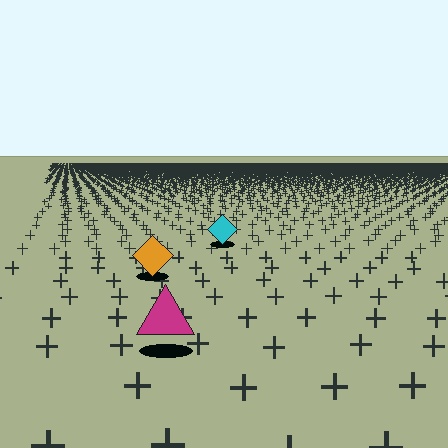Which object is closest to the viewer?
The magenta triangle is closest. The texture marks near it are larger and more spread out.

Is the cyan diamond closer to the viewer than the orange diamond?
No. The orange diamond is closer — you can tell from the texture gradient: the ground texture is coarser near it.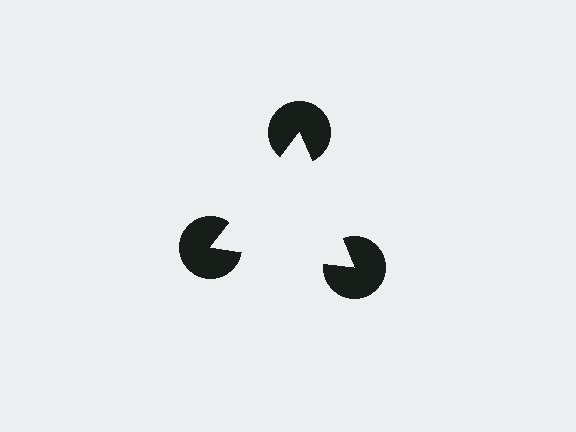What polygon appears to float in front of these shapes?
An illusory triangle — its edges are inferred from the aligned wedge cuts in the pac-man discs, not physically drawn.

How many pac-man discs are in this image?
There are 3 — one at each vertex of the illusory triangle.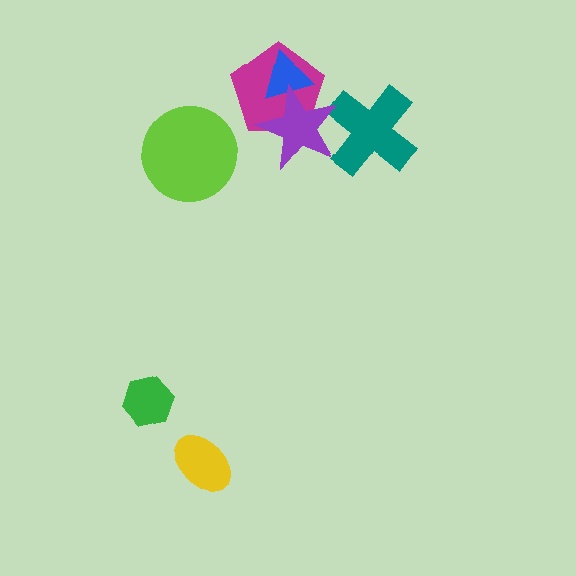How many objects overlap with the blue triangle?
2 objects overlap with the blue triangle.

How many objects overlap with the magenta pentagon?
2 objects overlap with the magenta pentagon.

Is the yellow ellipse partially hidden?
No, no other shape covers it.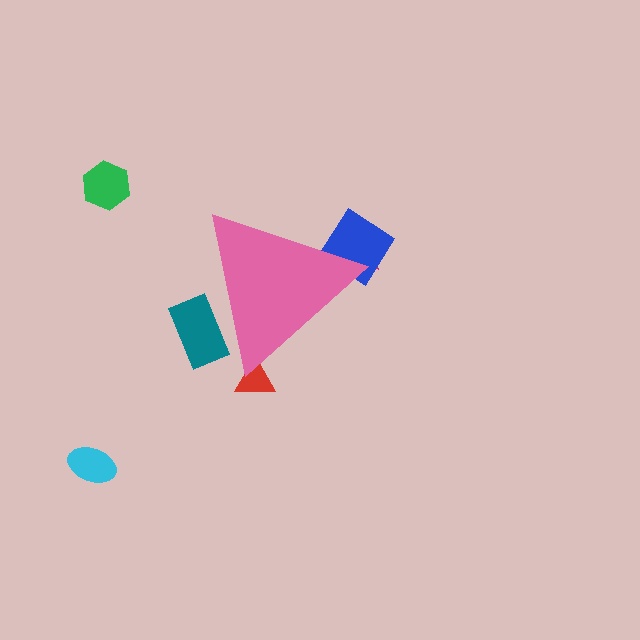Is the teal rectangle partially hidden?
Yes, the teal rectangle is partially hidden behind the pink triangle.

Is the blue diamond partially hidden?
Yes, the blue diamond is partially hidden behind the pink triangle.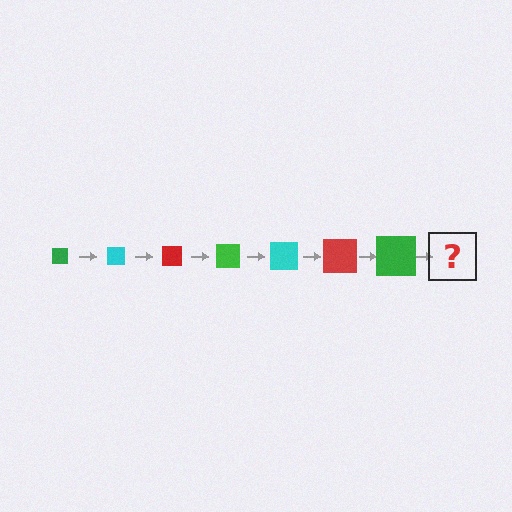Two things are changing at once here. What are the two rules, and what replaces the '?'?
The two rules are that the square grows larger each step and the color cycles through green, cyan, and red. The '?' should be a cyan square, larger than the previous one.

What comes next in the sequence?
The next element should be a cyan square, larger than the previous one.